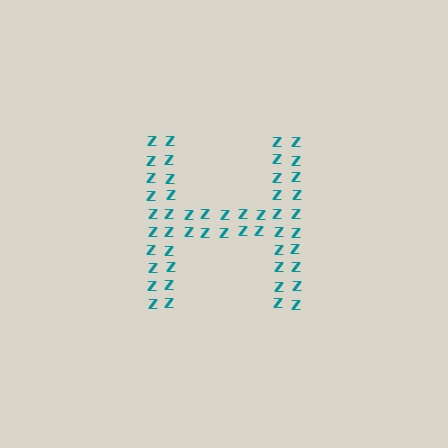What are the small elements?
The small elements are letter Z's.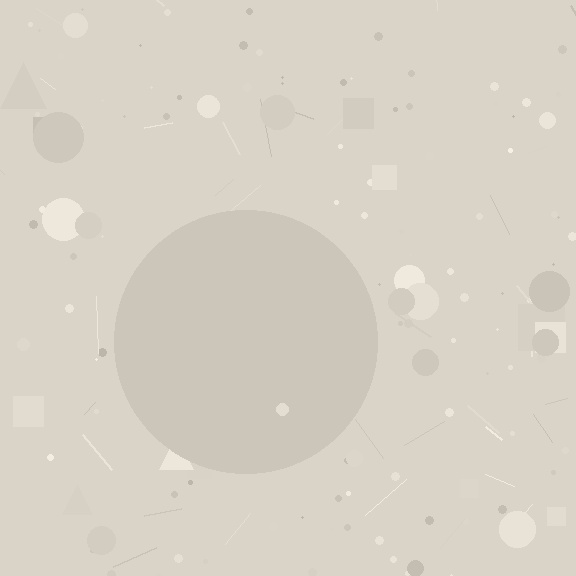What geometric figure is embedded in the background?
A circle is embedded in the background.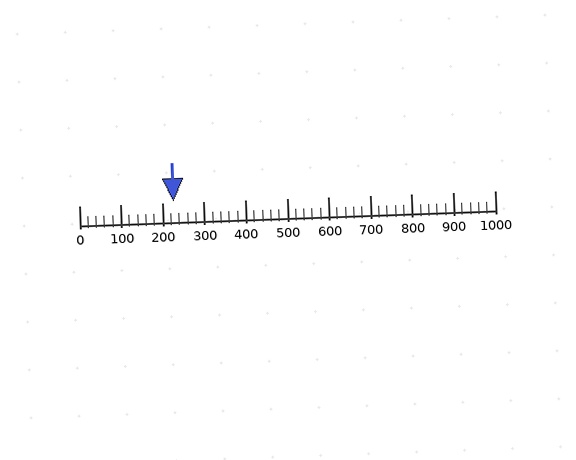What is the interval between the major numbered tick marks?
The major tick marks are spaced 100 units apart.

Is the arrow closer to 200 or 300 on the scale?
The arrow is closer to 200.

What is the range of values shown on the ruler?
The ruler shows values from 0 to 1000.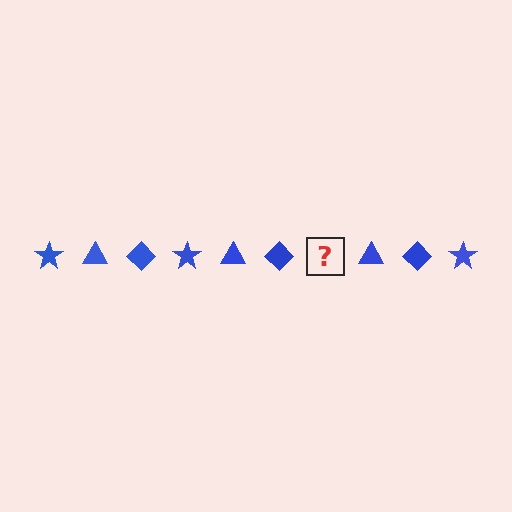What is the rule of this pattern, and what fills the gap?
The rule is that the pattern cycles through star, triangle, diamond shapes in blue. The gap should be filled with a blue star.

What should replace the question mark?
The question mark should be replaced with a blue star.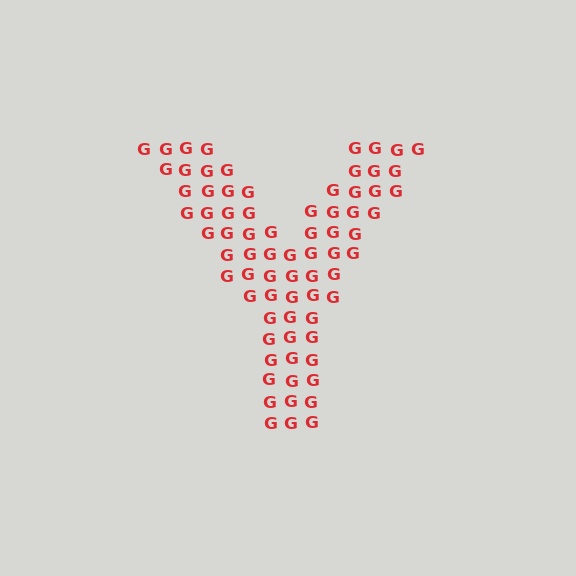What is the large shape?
The large shape is the letter Y.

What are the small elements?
The small elements are letter G's.